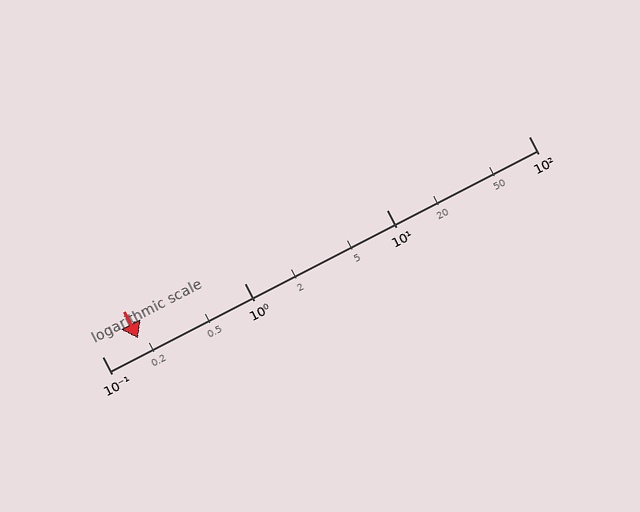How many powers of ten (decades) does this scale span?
The scale spans 3 decades, from 0.1 to 100.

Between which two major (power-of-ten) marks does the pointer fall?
The pointer is between 0.1 and 1.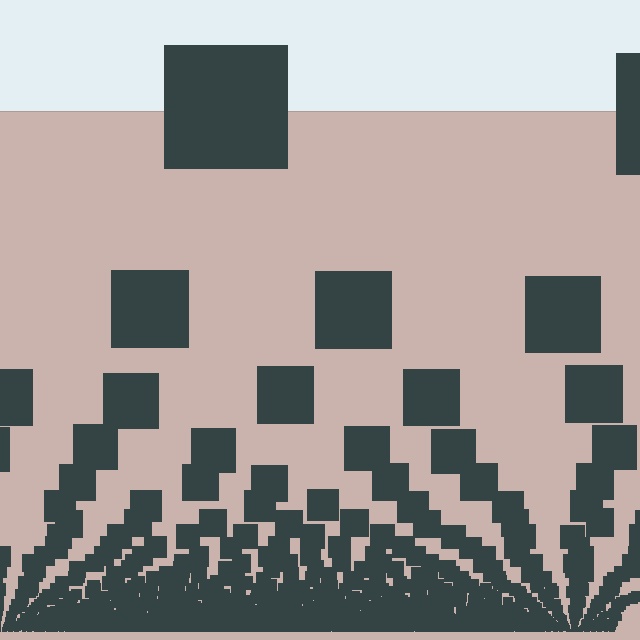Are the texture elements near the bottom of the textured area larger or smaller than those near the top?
Smaller. The gradient is inverted — elements near the bottom are smaller and denser.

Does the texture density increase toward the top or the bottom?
Density increases toward the bottom.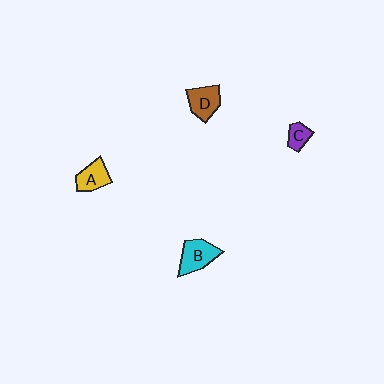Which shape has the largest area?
Shape B (cyan).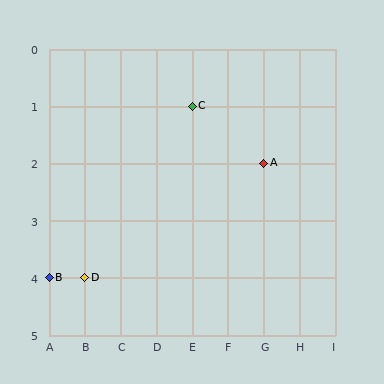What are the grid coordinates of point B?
Point B is at grid coordinates (A, 4).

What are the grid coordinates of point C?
Point C is at grid coordinates (E, 1).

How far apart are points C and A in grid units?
Points C and A are 2 columns and 1 row apart (about 2.2 grid units diagonally).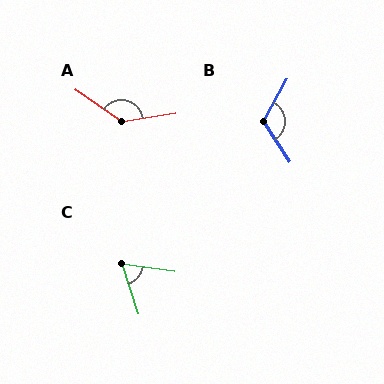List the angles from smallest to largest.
C (63°), B (118°), A (136°).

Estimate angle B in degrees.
Approximately 118 degrees.